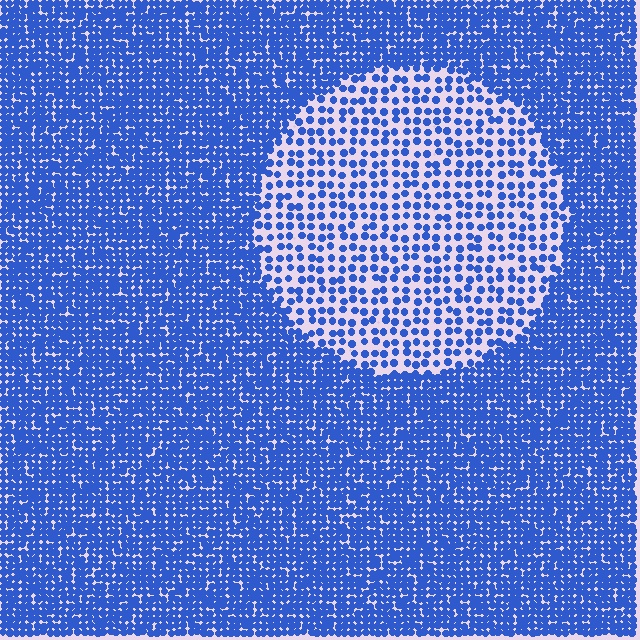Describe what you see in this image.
The image contains small blue elements arranged at two different densities. A circle-shaped region is visible where the elements are less densely packed than the surrounding area.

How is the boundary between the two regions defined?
The boundary is defined by a change in element density (approximately 2.5x ratio). All elements are the same color, size, and shape.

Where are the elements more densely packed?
The elements are more densely packed outside the circle boundary.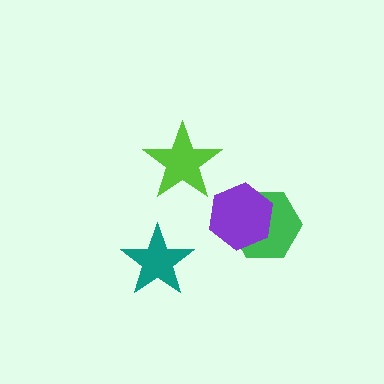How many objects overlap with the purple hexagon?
1 object overlaps with the purple hexagon.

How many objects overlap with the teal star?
0 objects overlap with the teal star.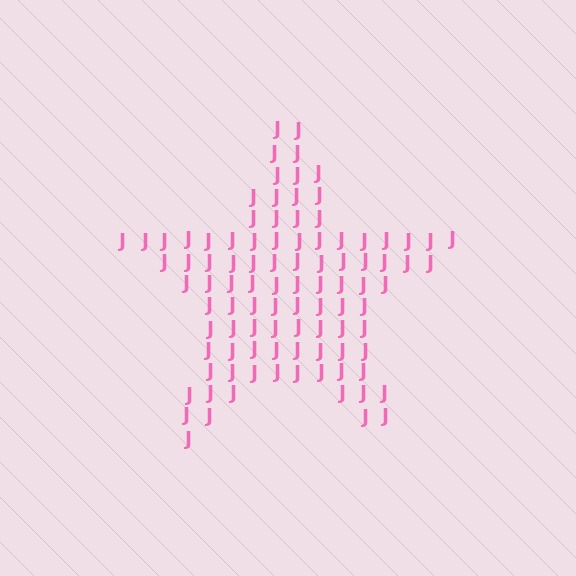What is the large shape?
The large shape is a star.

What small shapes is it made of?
It is made of small letter J's.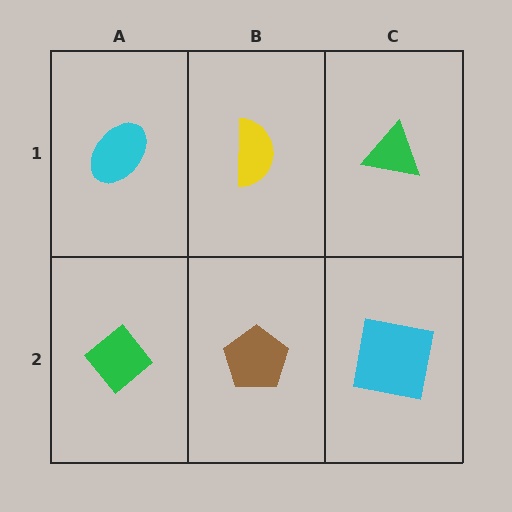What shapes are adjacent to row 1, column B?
A brown pentagon (row 2, column B), a cyan ellipse (row 1, column A), a green triangle (row 1, column C).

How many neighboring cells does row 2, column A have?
2.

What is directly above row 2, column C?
A green triangle.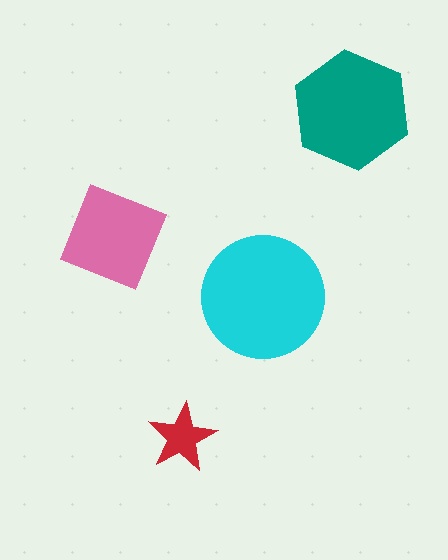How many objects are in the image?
There are 4 objects in the image.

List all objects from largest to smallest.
The cyan circle, the teal hexagon, the pink diamond, the red star.